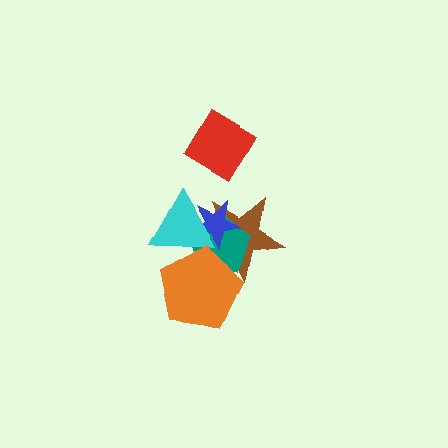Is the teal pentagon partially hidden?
Yes, it is partially covered by another shape.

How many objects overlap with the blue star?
3 objects overlap with the blue star.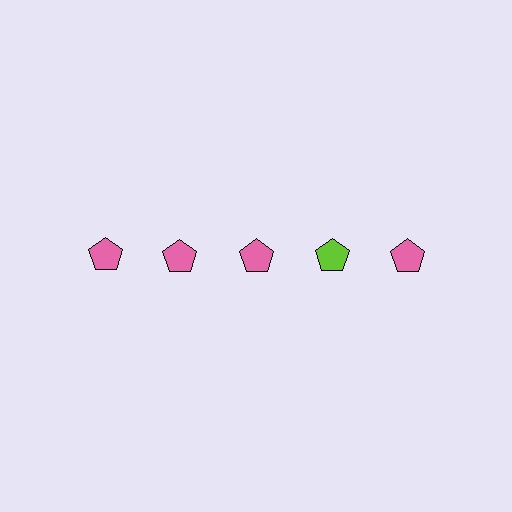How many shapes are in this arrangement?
There are 5 shapes arranged in a grid pattern.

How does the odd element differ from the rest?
It has a different color: lime instead of pink.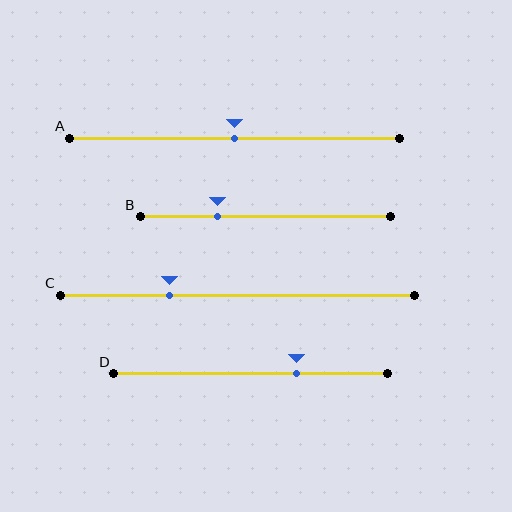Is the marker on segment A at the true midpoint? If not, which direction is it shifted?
Yes, the marker on segment A is at the true midpoint.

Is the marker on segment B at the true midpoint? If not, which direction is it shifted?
No, the marker on segment B is shifted to the left by about 19% of the segment length.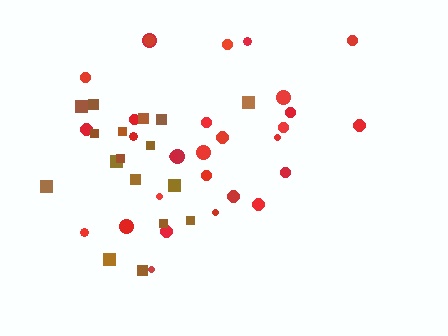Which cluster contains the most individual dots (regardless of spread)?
Red (29).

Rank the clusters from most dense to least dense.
brown, red.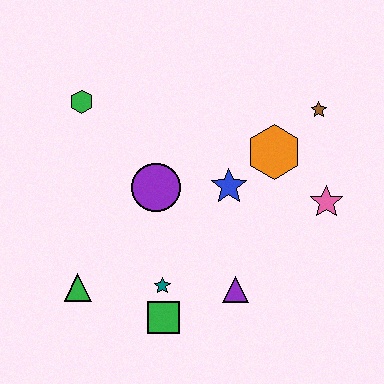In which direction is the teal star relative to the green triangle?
The teal star is to the right of the green triangle.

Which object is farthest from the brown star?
The green triangle is farthest from the brown star.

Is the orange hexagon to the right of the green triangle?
Yes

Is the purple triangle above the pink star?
No